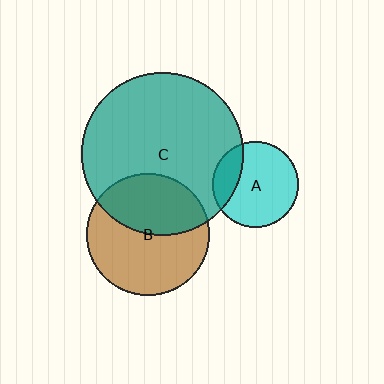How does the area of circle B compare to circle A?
Approximately 2.0 times.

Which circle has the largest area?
Circle C (teal).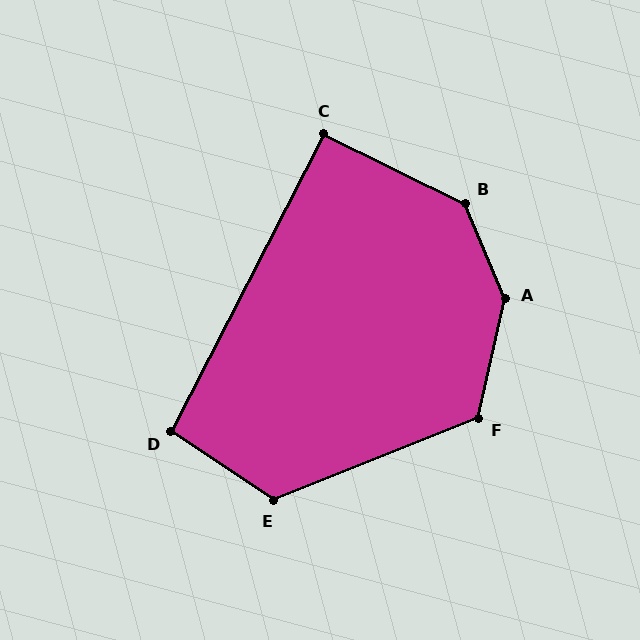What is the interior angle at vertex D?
Approximately 97 degrees (obtuse).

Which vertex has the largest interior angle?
A, at approximately 145 degrees.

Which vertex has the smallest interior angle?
C, at approximately 91 degrees.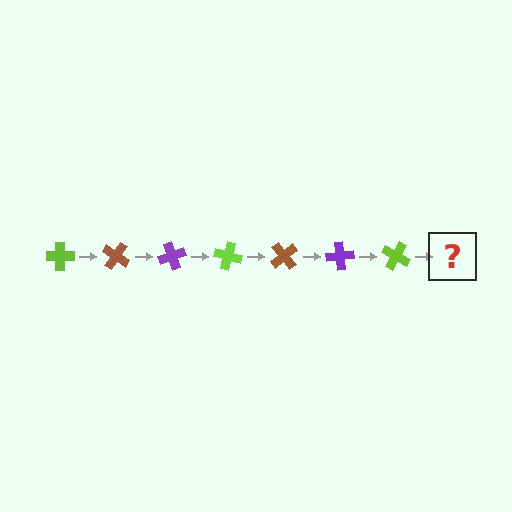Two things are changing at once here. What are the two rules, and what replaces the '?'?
The two rules are that it rotates 35 degrees each step and the color cycles through lime, brown, and purple. The '?' should be a brown cross, rotated 245 degrees from the start.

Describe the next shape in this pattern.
It should be a brown cross, rotated 245 degrees from the start.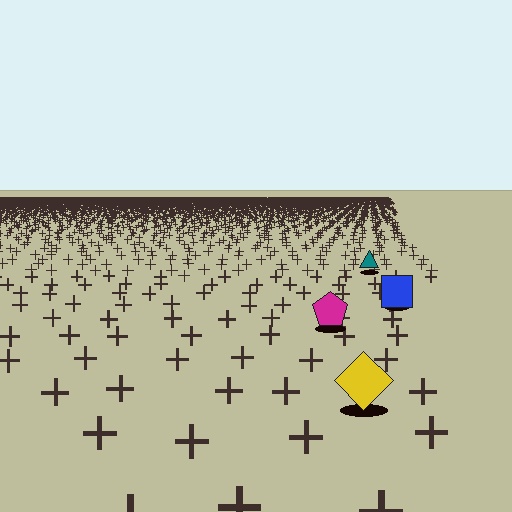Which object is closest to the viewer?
The yellow diamond is closest. The texture marks near it are larger and more spread out.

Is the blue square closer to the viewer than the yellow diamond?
No. The yellow diamond is closer — you can tell from the texture gradient: the ground texture is coarser near it.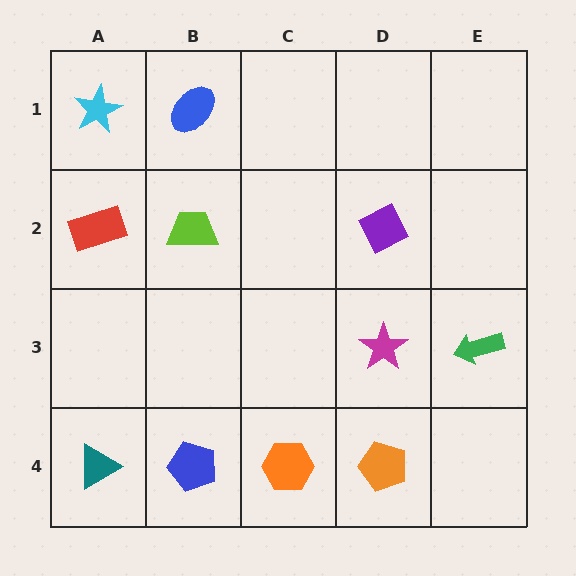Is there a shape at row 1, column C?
No, that cell is empty.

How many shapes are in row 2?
3 shapes.